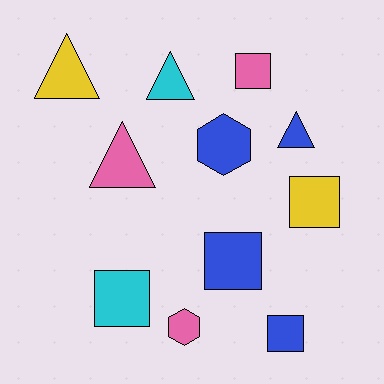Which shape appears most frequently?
Square, with 5 objects.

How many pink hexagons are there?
There is 1 pink hexagon.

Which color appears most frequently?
Blue, with 4 objects.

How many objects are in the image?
There are 11 objects.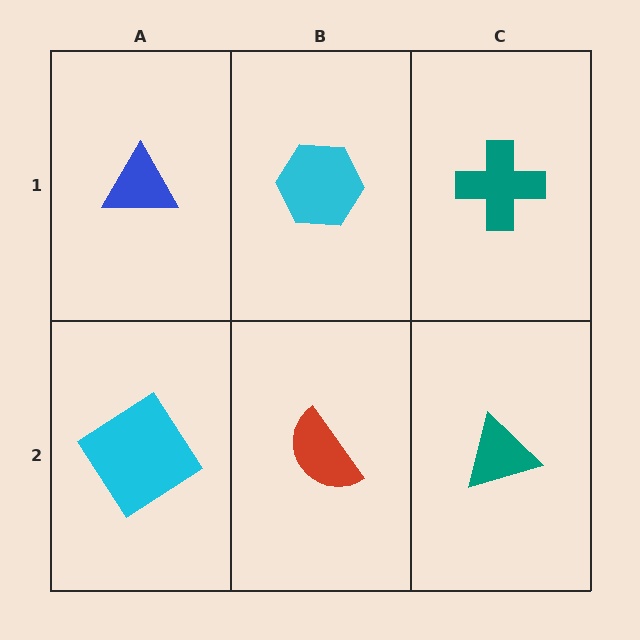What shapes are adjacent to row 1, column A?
A cyan diamond (row 2, column A), a cyan hexagon (row 1, column B).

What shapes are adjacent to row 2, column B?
A cyan hexagon (row 1, column B), a cyan diamond (row 2, column A), a teal triangle (row 2, column C).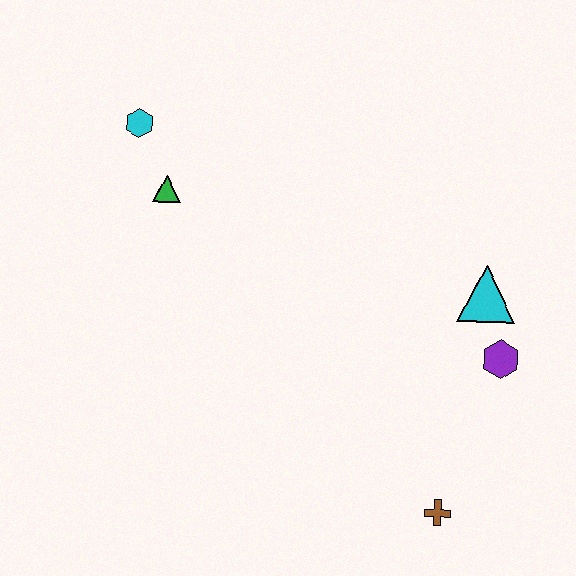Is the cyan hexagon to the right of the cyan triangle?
No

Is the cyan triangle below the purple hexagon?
No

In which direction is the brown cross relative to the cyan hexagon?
The brown cross is below the cyan hexagon.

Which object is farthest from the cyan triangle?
The cyan hexagon is farthest from the cyan triangle.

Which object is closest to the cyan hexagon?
The green triangle is closest to the cyan hexagon.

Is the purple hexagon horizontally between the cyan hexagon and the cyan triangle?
No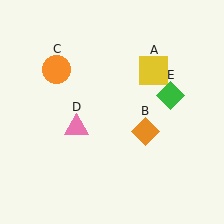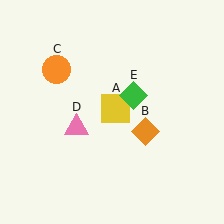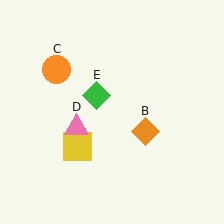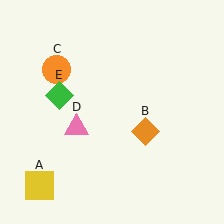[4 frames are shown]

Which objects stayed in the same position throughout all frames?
Orange diamond (object B) and orange circle (object C) and pink triangle (object D) remained stationary.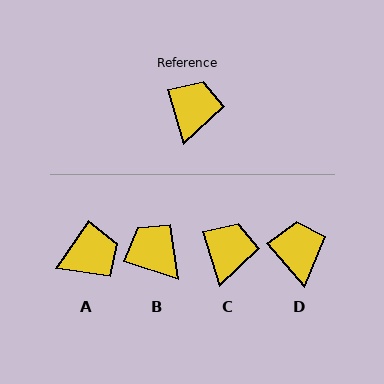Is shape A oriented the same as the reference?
No, it is off by about 51 degrees.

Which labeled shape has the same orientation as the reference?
C.